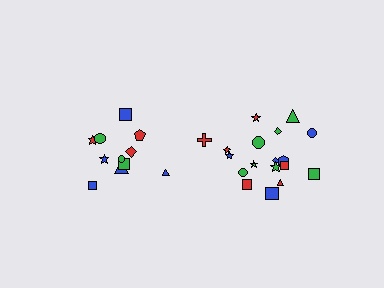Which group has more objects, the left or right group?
The right group.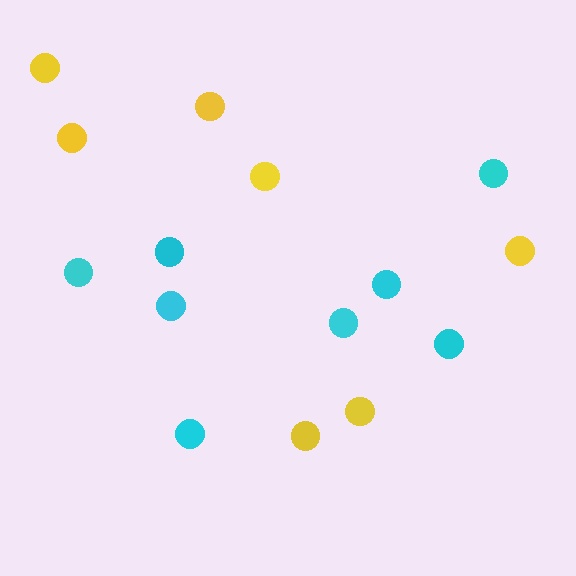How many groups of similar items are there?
There are 2 groups: one group of yellow circles (7) and one group of cyan circles (8).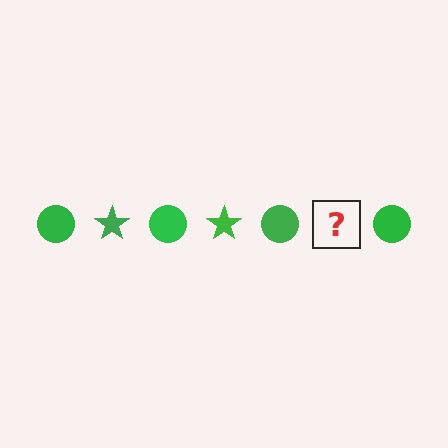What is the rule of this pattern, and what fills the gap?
The rule is that the pattern cycles through circle, star shapes in green. The gap should be filled with a green star.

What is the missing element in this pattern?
The missing element is a green star.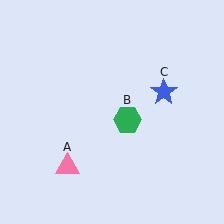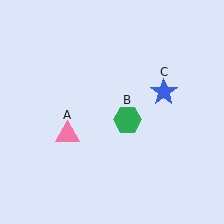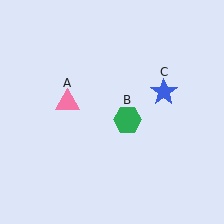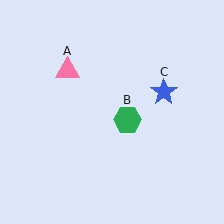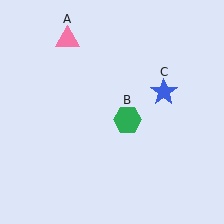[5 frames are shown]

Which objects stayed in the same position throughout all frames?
Green hexagon (object B) and blue star (object C) remained stationary.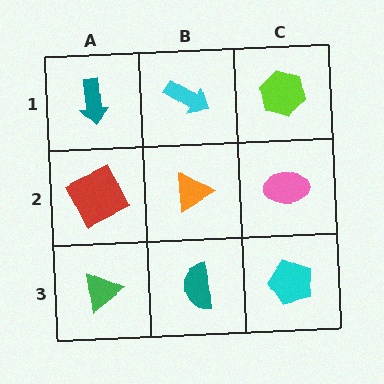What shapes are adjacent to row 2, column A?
A teal arrow (row 1, column A), a green triangle (row 3, column A), an orange triangle (row 2, column B).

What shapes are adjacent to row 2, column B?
A cyan arrow (row 1, column B), a teal semicircle (row 3, column B), a red square (row 2, column A), a pink ellipse (row 2, column C).